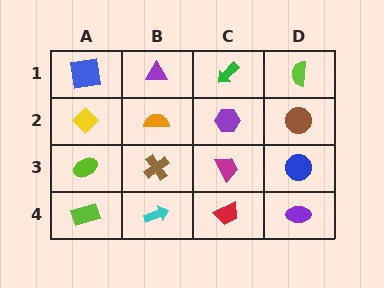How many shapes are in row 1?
4 shapes.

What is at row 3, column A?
A lime ellipse.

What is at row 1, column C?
A green arrow.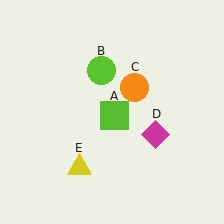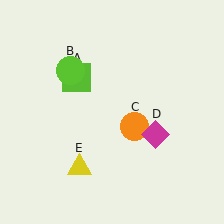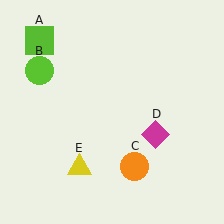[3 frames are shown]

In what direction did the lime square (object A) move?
The lime square (object A) moved up and to the left.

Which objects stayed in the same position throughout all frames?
Magenta diamond (object D) and yellow triangle (object E) remained stationary.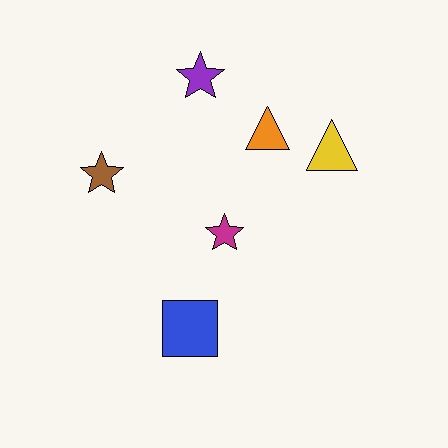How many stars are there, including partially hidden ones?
There are 3 stars.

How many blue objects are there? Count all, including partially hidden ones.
There is 1 blue object.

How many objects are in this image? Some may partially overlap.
There are 6 objects.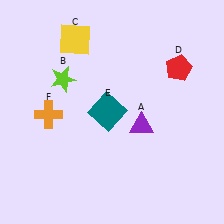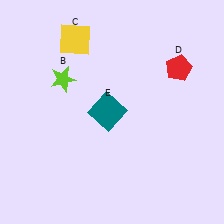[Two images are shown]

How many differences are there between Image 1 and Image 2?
There are 2 differences between the two images.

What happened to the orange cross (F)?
The orange cross (F) was removed in Image 2. It was in the bottom-left area of Image 1.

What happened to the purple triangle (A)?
The purple triangle (A) was removed in Image 2. It was in the bottom-right area of Image 1.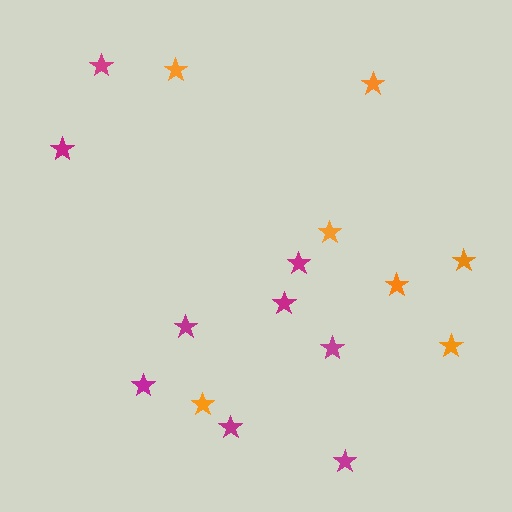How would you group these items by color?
There are 2 groups: one group of orange stars (7) and one group of magenta stars (9).